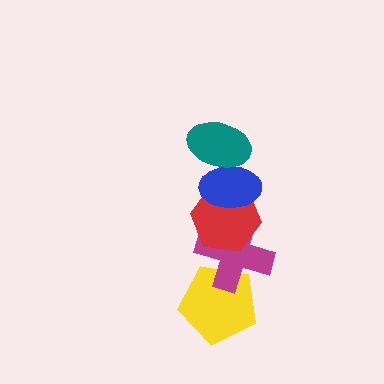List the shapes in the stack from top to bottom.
From top to bottom: the teal ellipse, the blue ellipse, the red hexagon, the magenta cross, the yellow pentagon.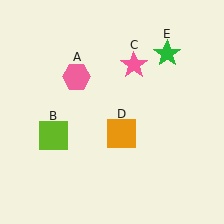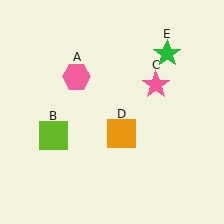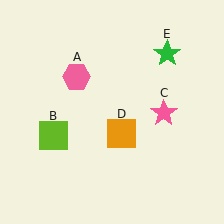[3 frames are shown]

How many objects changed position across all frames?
1 object changed position: pink star (object C).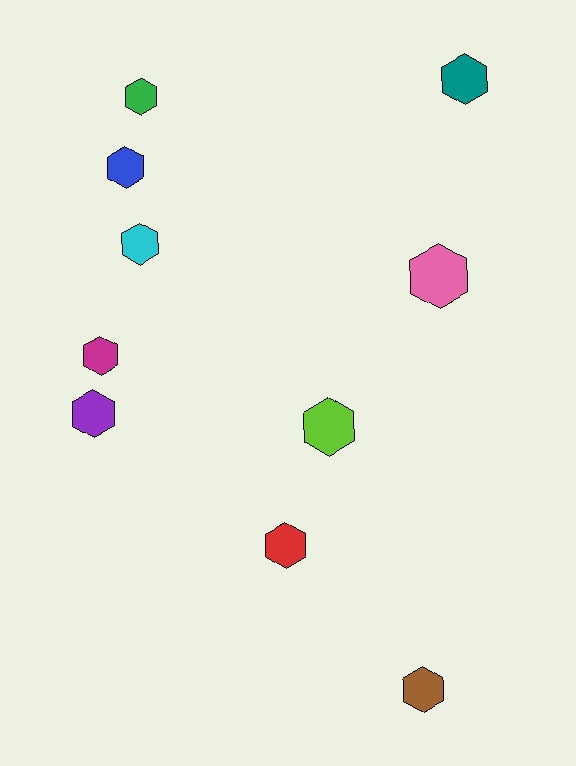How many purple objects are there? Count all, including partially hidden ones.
There is 1 purple object.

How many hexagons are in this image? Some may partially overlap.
There are 10 hexagons.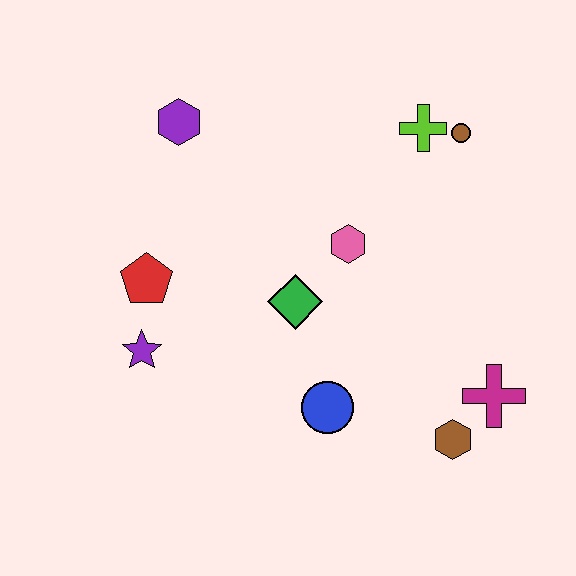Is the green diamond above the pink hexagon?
No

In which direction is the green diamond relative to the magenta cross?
The green diamond is to the left of the magenta cross.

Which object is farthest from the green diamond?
The brown circle is farthest from the green diamond.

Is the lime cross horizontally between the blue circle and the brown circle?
Yes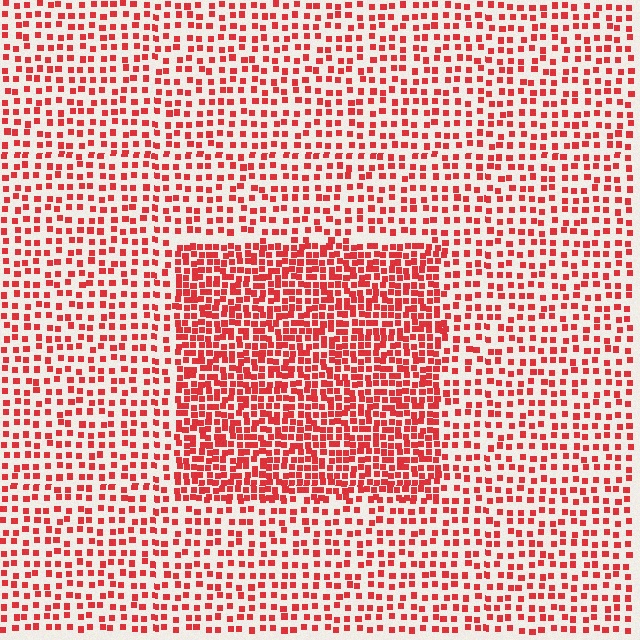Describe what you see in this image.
The image contains small red elements arranged at two different densities. A rectangle-shaped region is visible where the elements are more densely packed than the surrounding area.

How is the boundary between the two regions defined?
The boundary is defined by a change in element density (approximately 2.0x ratio). All elements are the same color, size, and shape.